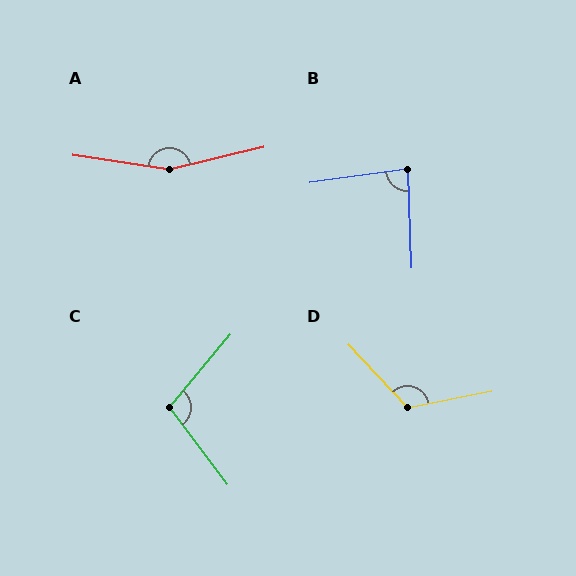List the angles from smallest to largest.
B (84°), C (103°), D (122°), A (158°).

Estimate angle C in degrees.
Approximately 103 degrees.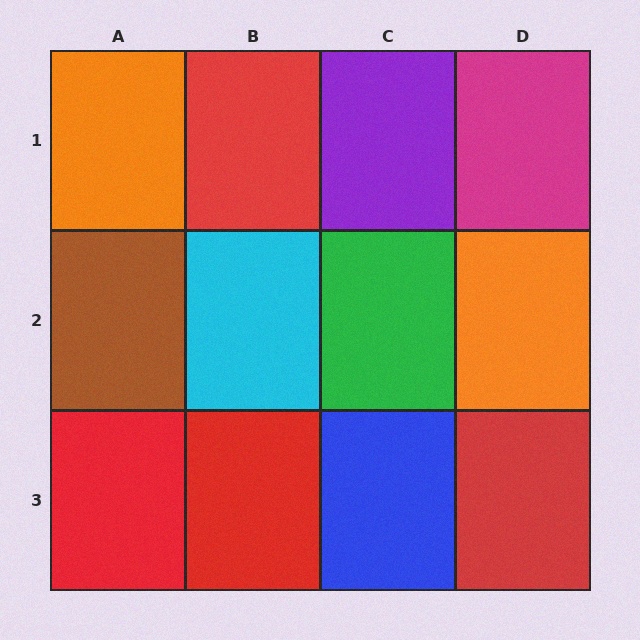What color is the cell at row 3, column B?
Red.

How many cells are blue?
1 cell is blue.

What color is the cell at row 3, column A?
Red.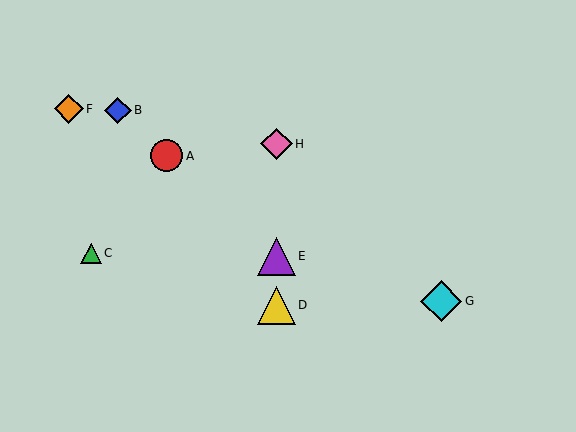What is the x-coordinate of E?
Object E is at x≈276.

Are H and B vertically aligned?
No, H is at x≈276 and B is at x≈118.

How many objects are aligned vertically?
3 objects (D, E, H) are aligned vertically.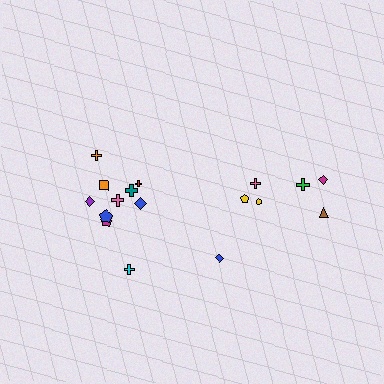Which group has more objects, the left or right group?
The left group.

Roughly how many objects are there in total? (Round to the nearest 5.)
Roughly 15 objects in total.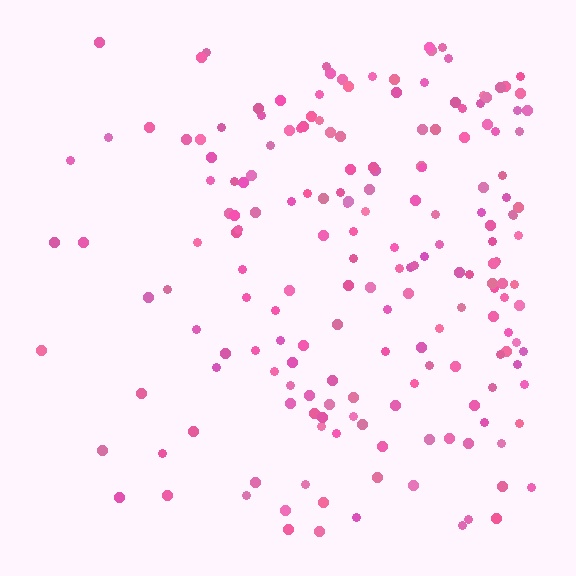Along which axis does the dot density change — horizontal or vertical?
Horizontal.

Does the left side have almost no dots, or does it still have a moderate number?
Still a moderate number, just noticeably fewer than the right.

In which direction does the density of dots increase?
From left to right, with the right side densest.